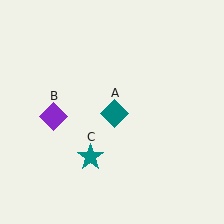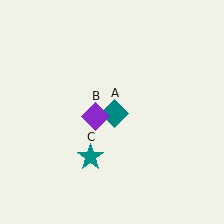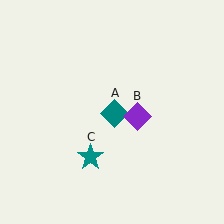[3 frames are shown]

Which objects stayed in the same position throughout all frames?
Teal diamond (object A) and teal star (object C) remained stationary.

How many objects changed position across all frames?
1 object changed position: purple diamond (object B).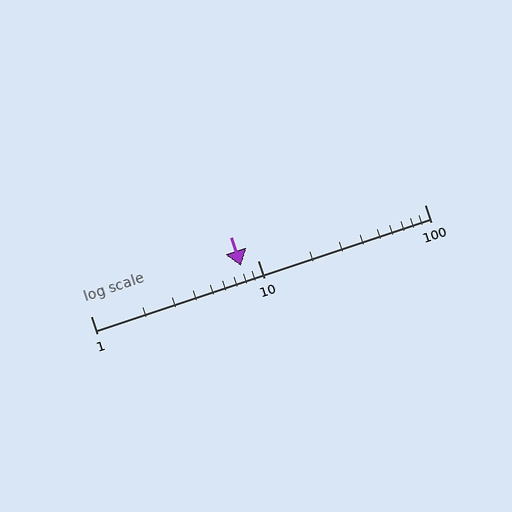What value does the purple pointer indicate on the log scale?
The pointer indicates approximately 8.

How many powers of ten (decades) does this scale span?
The scale spans 2 decades, from 1 to 100.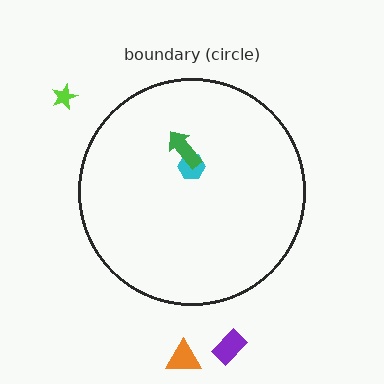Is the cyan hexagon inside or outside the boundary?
Inside.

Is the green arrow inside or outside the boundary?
Inside.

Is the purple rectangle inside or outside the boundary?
Outside.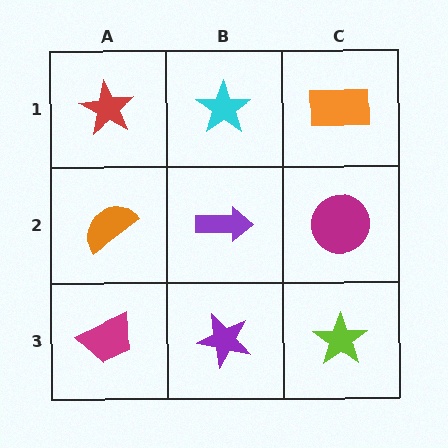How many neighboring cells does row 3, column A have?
2.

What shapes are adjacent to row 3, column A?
An orange semicircle (row 2, column A), a purple star (row 3, column B).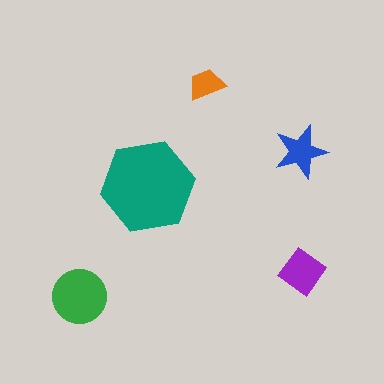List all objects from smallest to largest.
The orange trapezoid, the blue star, the purple diamond, the green circle, the teal hexagon.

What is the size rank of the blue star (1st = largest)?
4th.